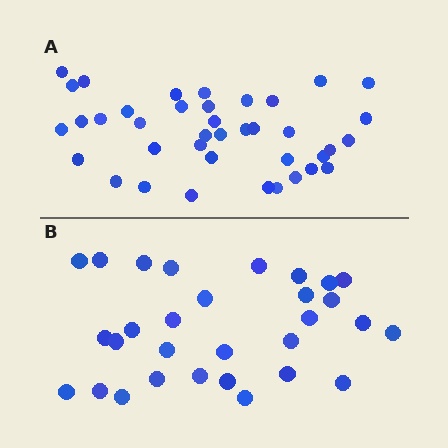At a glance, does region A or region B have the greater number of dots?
Region A (the top region) has more dots.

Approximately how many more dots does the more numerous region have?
Region A has roughly 8 or so more dots than region B.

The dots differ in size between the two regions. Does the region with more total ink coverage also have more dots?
No. Region B has more total ink coverage because its dots are larger, but region A actually contains more individual dots. Total area can be misleading — the number of items is what matters here.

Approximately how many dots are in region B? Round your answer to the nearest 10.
About 30 dots.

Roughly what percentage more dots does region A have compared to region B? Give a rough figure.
About 30% more.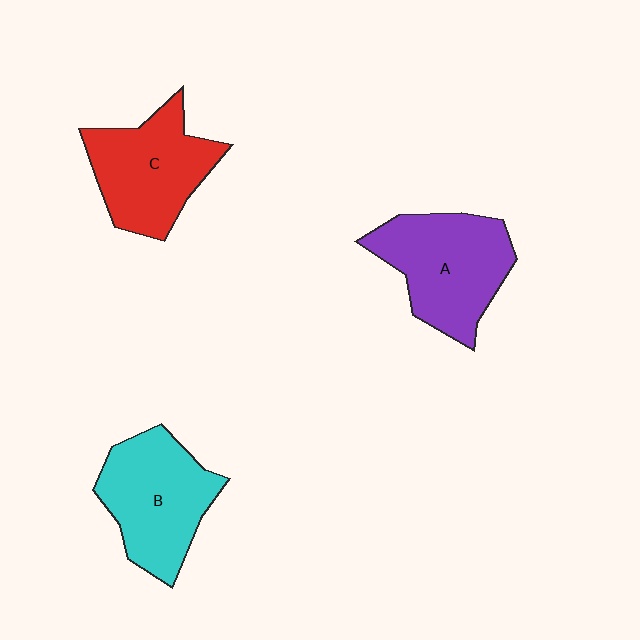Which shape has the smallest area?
Shape C (red).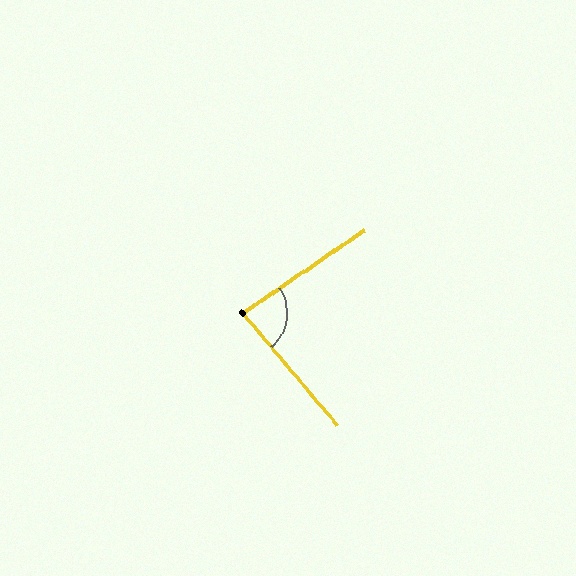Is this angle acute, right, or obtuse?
It is acute.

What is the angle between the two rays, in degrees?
Approximately 84 degrees.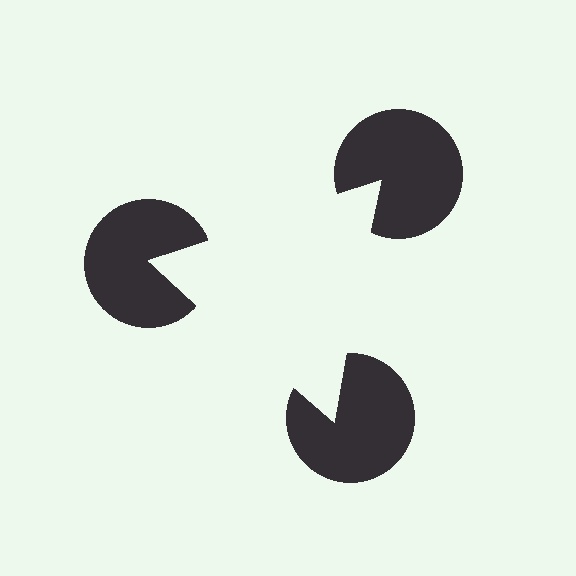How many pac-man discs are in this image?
There are 3 — one at each vertex of the illusory triangle.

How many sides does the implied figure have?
3 sides.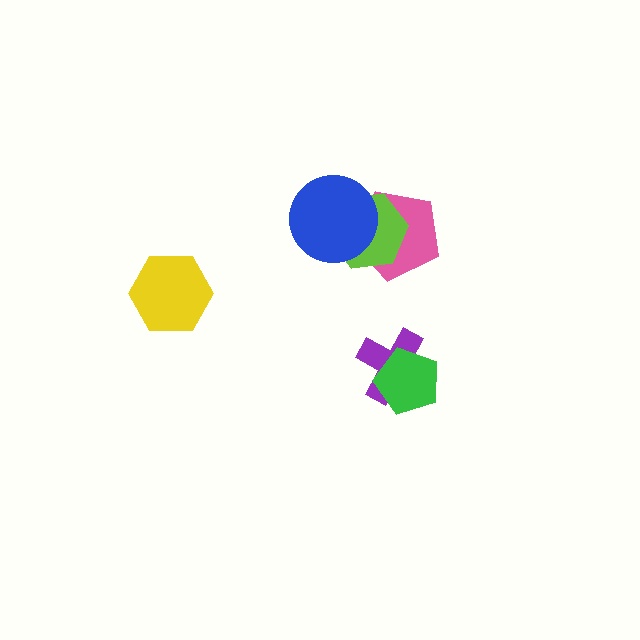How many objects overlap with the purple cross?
1 object overlaps with the purple cross.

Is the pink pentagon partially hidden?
Yes, it is partially covered by another shape.